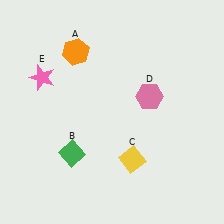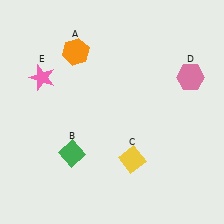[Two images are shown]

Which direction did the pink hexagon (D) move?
The pink hexagon (D) moved right.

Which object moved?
The pink hexagon (D) moved right.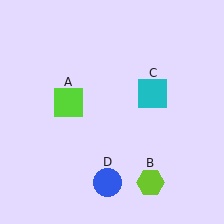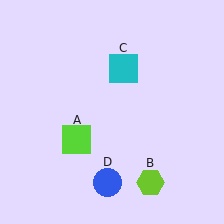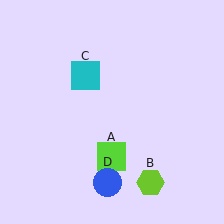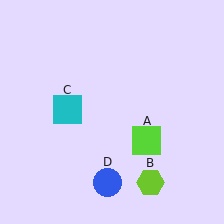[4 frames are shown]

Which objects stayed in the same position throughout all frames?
Lime hexagon (object B) and blue circle (object D) remained stationary.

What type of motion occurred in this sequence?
The lime square (object A), cyan square (object C) rotated counterclockwise around the center of the scene.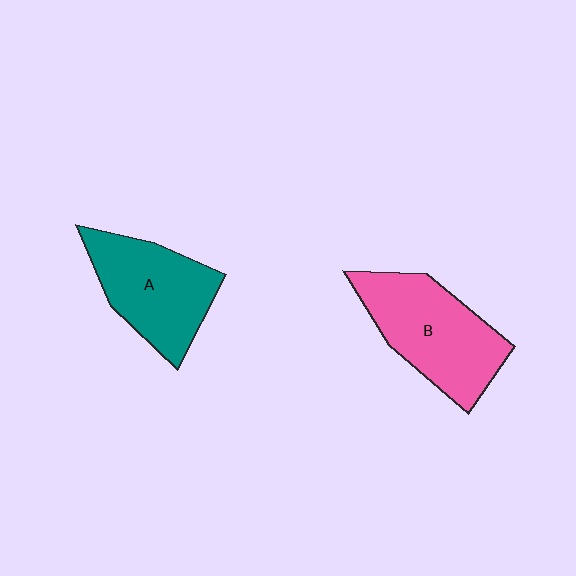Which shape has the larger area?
Shape B (pink).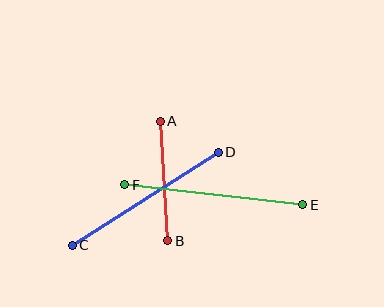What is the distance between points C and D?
The distance is approximately 173 pixels.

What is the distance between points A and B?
The distance is approximately 120 pixels.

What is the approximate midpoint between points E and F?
The midpoint is at approximately (214, 195) pixels.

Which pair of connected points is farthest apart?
Points E and F are farthest apart.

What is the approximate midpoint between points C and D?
The midpoint is at approximately (145, 199) pixels.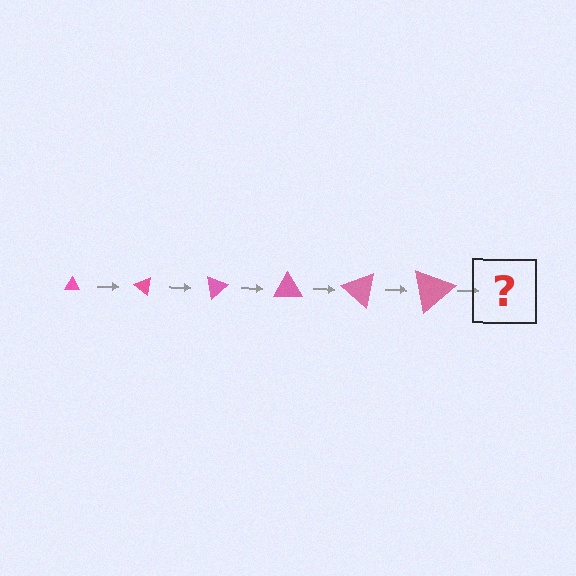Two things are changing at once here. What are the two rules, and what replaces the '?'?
The two rules are that the triangle grows larger each step and it rotates 40 degrees each step. The '?' should be a triangle, larger than the previous one and rotated 240 degrees from the start.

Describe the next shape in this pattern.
It should be a triangle, larger than the previous one and rotated 240 degrees from the start.